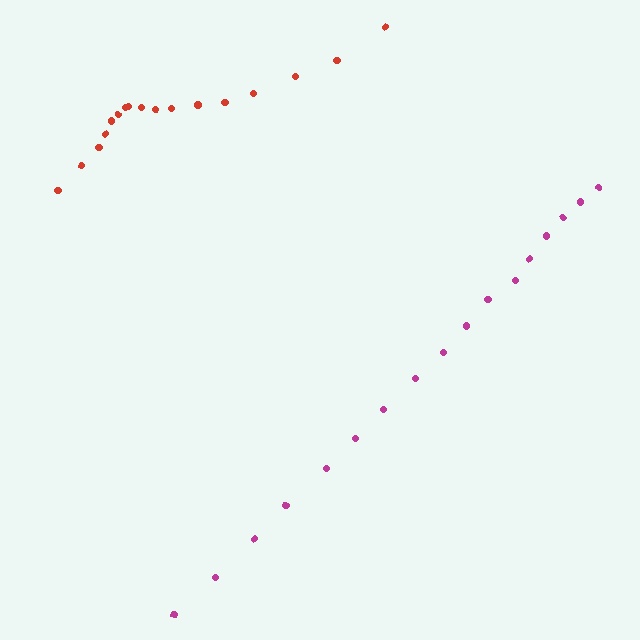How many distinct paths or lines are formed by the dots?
There are 2 distinct paths.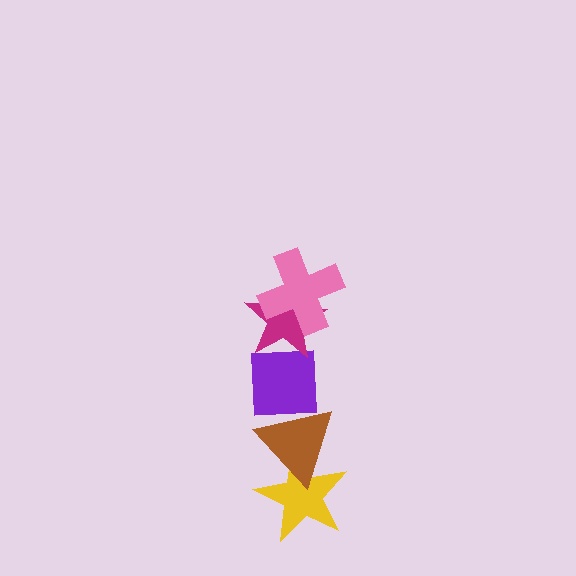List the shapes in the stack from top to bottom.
From top to bottom: the pink cross, the magenta star, the purple square, the brown triangle, the yellow star.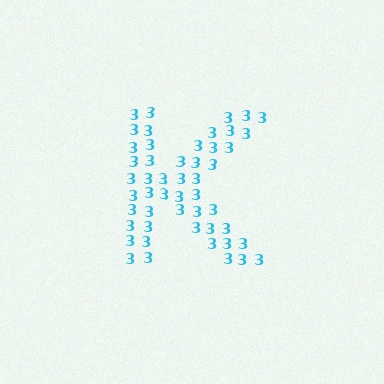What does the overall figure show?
The overall figure shows the letter K.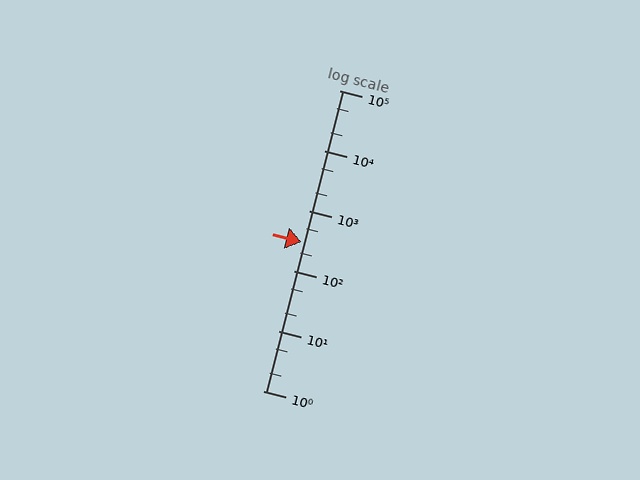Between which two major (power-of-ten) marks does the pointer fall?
The pointer is between 100 and 1000.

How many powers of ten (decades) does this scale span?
The scale spans 5 decades, from 1 to 100000.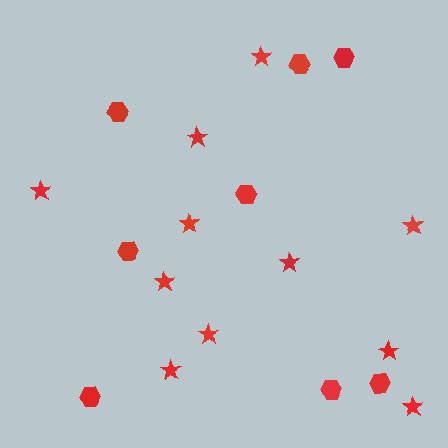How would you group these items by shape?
There are 2 groups: one group of stars (11) and one group of hexagons (8).